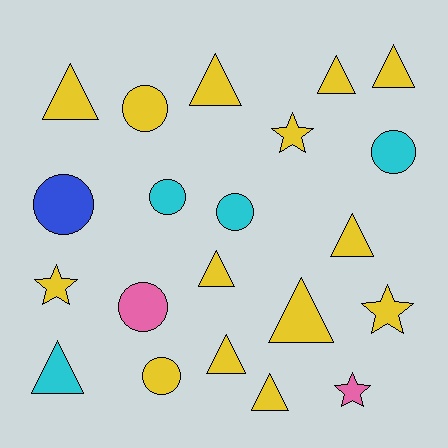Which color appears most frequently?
Yellow, with 14 objects.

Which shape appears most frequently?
Triangle, with 10 objects.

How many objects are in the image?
There are 21 objects.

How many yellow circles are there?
There are 2 yellow circles.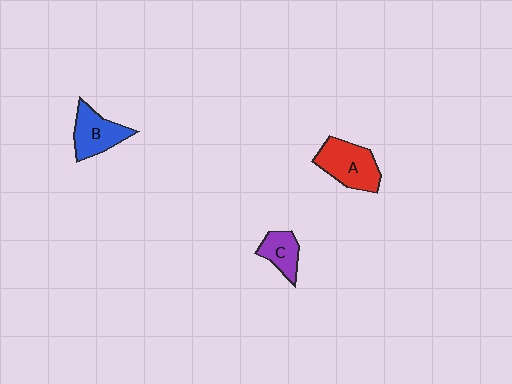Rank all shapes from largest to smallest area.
From largest to smallest: A (red), B (blue), C (purple).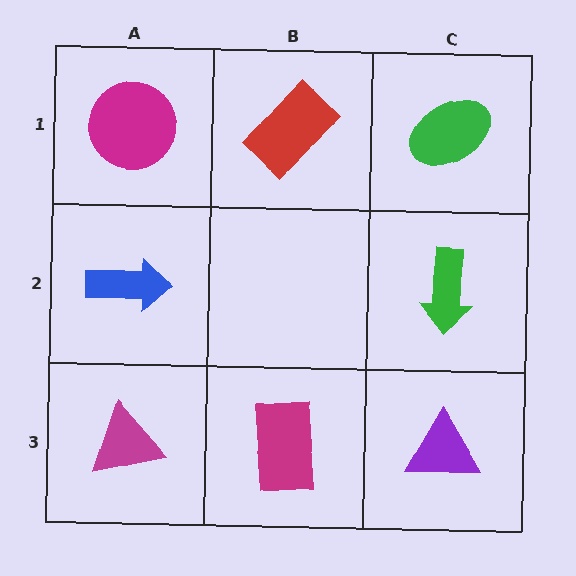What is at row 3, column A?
A magenta triangle.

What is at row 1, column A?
A magenta circle.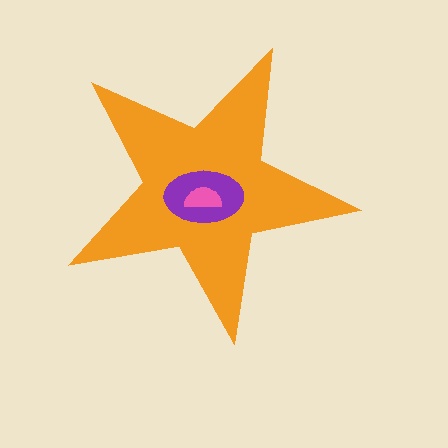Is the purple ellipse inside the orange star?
Yes.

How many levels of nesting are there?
3.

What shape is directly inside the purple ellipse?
The pink semicircle.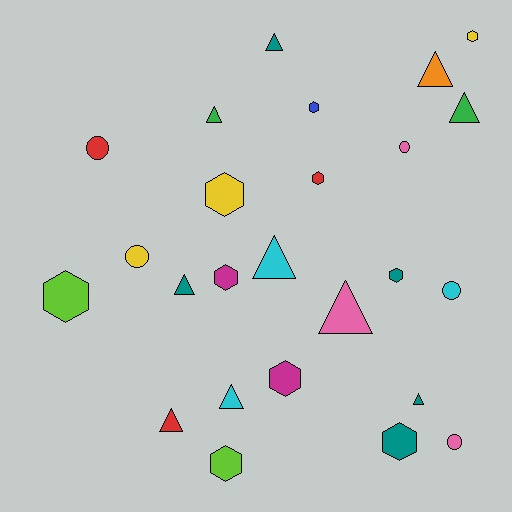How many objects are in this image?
There are 25 objects.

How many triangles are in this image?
There are 10 triangles.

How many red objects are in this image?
There are 3 red objects.